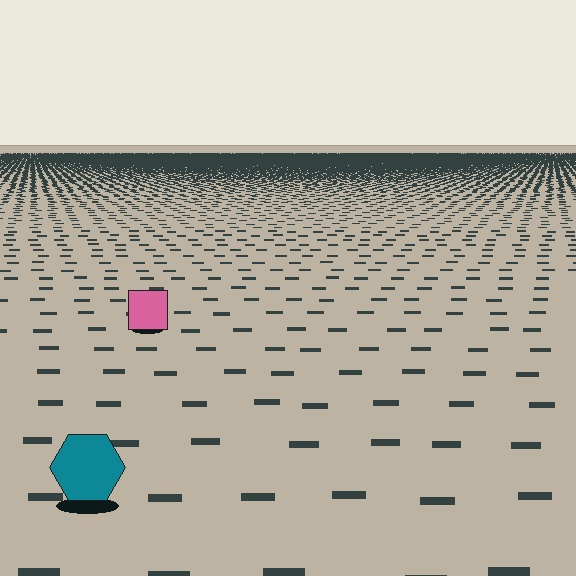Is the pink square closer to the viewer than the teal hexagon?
No. The teal hexagon is closer — you can tell from the texture gradient: the ground texture is coarser near it.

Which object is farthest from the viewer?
The pink square is farthest from the viewer. It appears smaller and the ground texture around it is denser.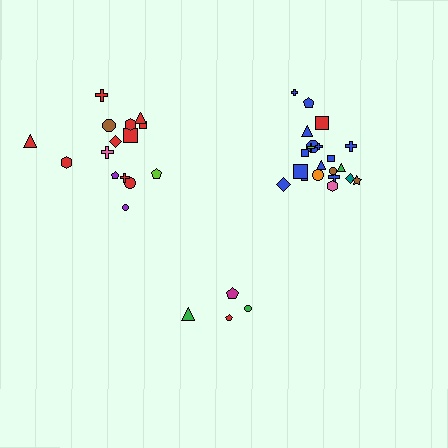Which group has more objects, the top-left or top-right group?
The top-right group.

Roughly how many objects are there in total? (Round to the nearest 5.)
Roughly 40 objects in total.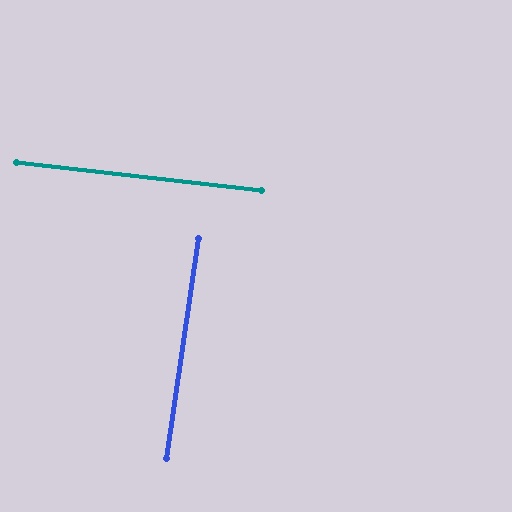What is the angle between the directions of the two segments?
Approximately 88 degrees.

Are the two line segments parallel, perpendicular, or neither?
Perpendicular — they meet at approximately 88°.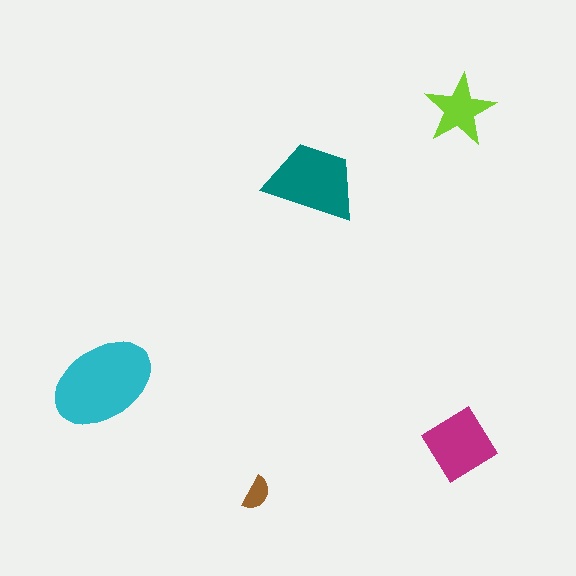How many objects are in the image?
There are 5 objects in the image.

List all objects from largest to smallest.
The cyan ellipse, the teal trapezoid, the magenta diamond, the lime star, the brown semicircle.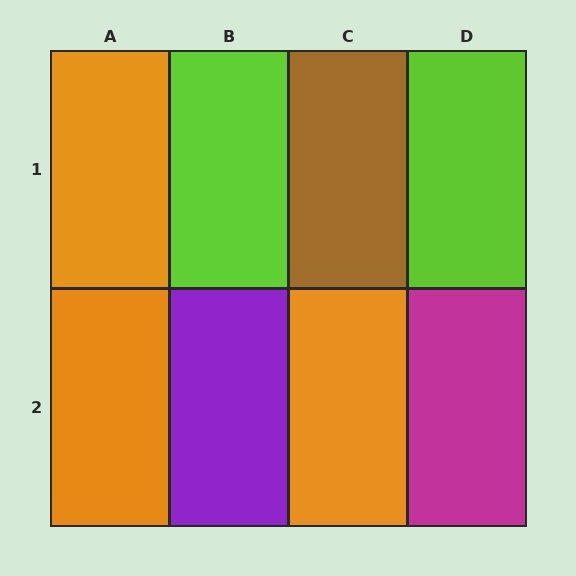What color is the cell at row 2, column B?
Purple.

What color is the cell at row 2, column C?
Orange.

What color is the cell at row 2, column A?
Orange.